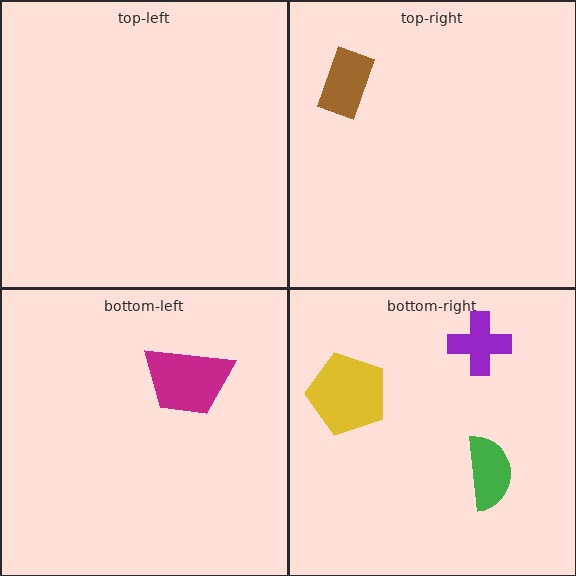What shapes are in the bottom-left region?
The magenta trapezoid.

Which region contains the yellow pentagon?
The bottom-right region.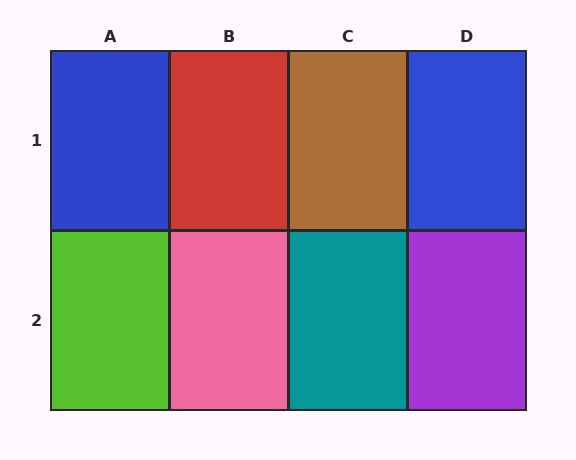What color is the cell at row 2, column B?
Pink.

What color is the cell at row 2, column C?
Teal.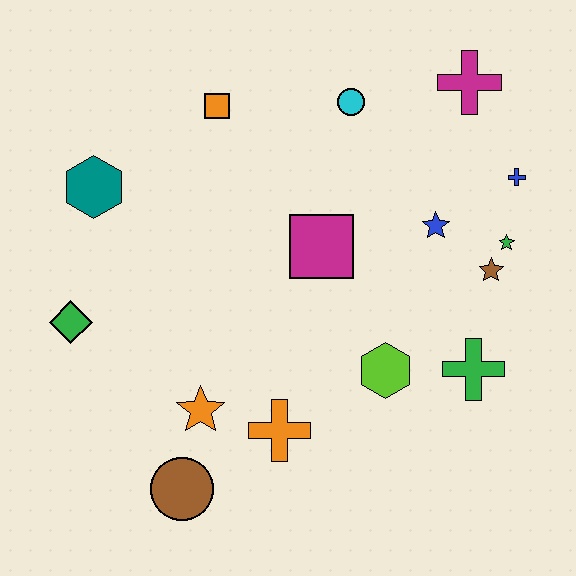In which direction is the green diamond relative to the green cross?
The green diamond is to the left of the green cross.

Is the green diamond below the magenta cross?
Yes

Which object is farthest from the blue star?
The green diamond is farthest from the blue star.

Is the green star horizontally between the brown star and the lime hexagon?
No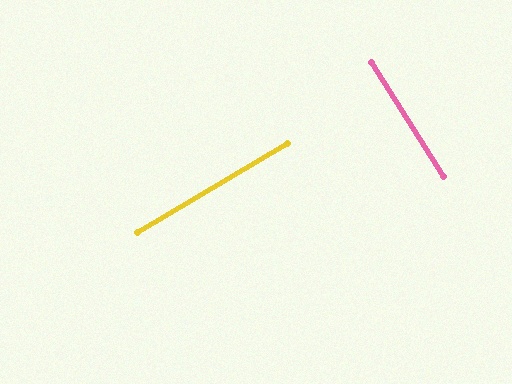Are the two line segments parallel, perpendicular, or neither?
Perpendicular — they meet at approximately 88°.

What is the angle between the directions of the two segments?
Approximately 88 degrees.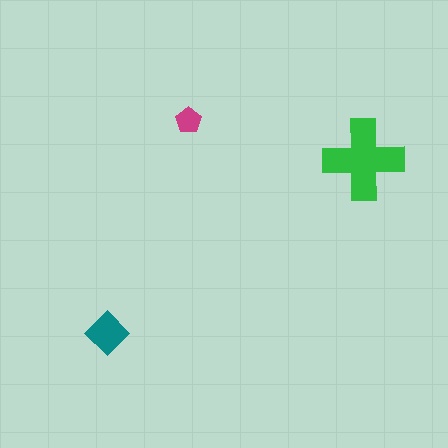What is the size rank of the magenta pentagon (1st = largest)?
3rd.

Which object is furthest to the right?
The green cross is rightmost.